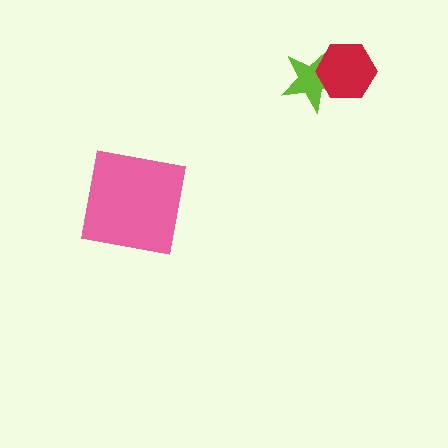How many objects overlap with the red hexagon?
1 object overlaps with the red hexagon.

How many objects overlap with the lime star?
1 object overlaps with the lime star.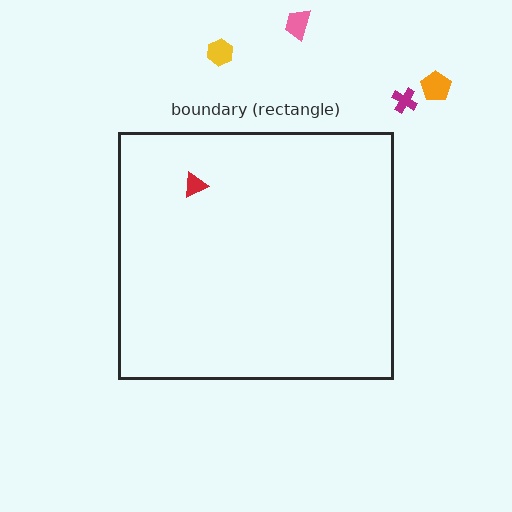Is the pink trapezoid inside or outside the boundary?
Outside.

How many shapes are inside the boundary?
1 inside, 4 outside.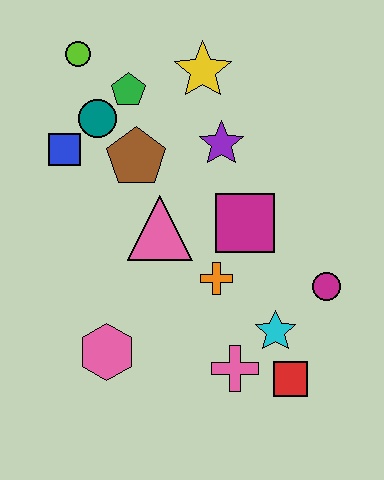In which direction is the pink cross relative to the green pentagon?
The pink cross is below the green pentagon.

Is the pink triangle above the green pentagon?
No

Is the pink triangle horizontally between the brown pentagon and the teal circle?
No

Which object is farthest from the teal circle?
The red square is farthest from the teal circle.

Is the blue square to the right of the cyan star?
No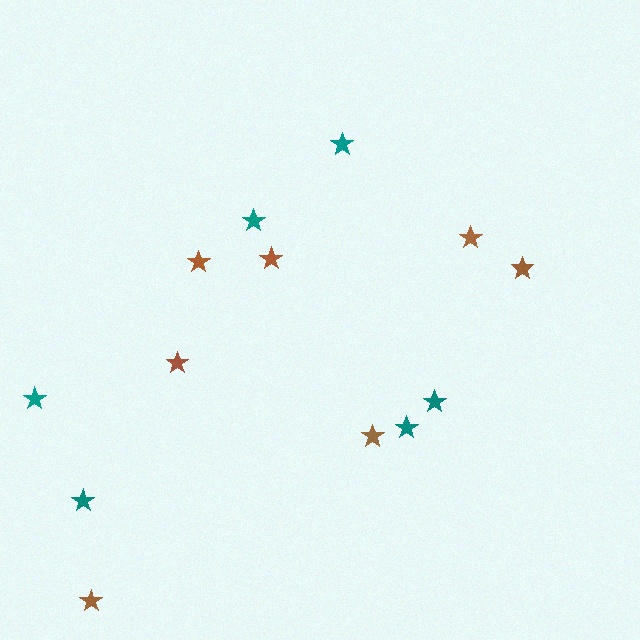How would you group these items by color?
There are 2 groups: one group of teal stars (6) and one group of brown stars (7).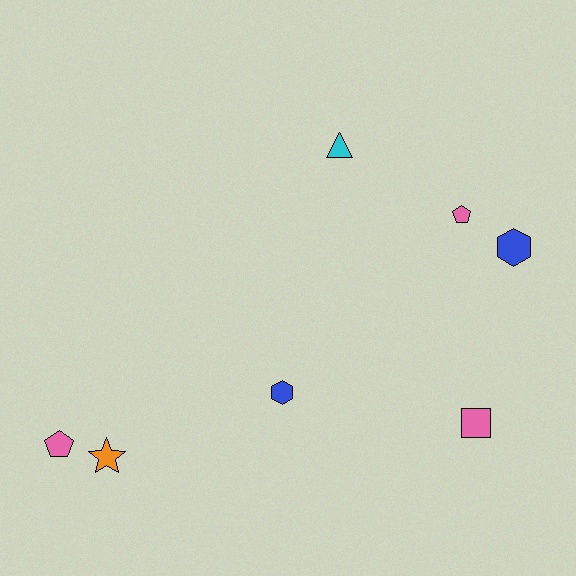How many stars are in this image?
There is 1 star.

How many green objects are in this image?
There are no green objects.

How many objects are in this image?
There are 7 objects.